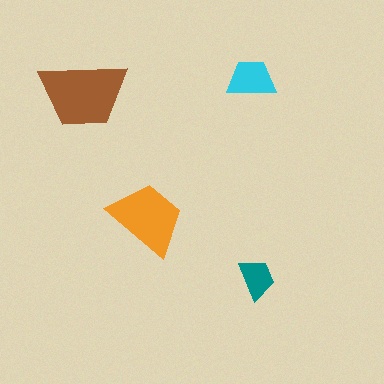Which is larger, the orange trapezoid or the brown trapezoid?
The brown one.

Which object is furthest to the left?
The brown trapezoid is leftmost.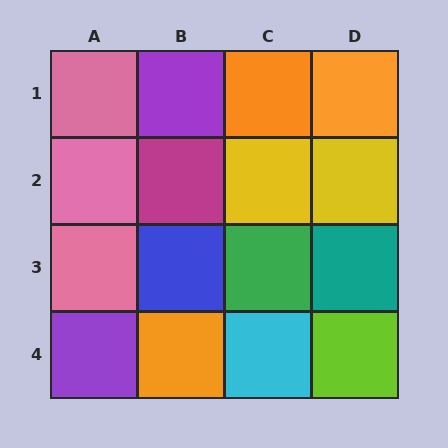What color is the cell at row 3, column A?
Pink.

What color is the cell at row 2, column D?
Yellow.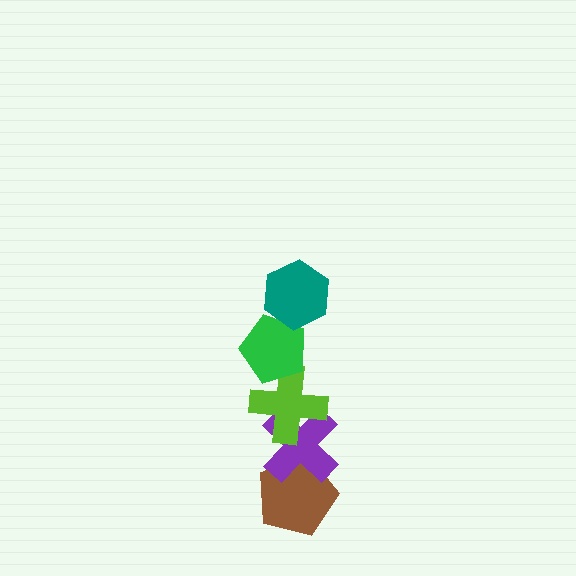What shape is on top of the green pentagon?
The teal hexagon is on top of the green pentagon.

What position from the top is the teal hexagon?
The teal hexagon is 1st from the top.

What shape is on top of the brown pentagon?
The purple cross is on top of the brown pentagon.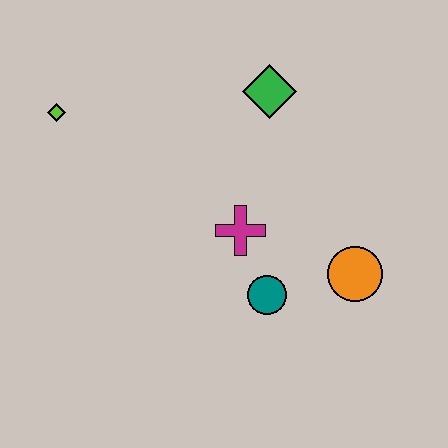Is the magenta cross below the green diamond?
Yes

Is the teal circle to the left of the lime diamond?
No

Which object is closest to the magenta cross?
The teal circle is closest to the magenta cross.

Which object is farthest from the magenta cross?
The lime diamond is farthest from the magenta cross.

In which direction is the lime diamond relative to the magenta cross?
The lime diamond is to the left of the magenta cross.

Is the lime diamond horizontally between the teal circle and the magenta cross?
No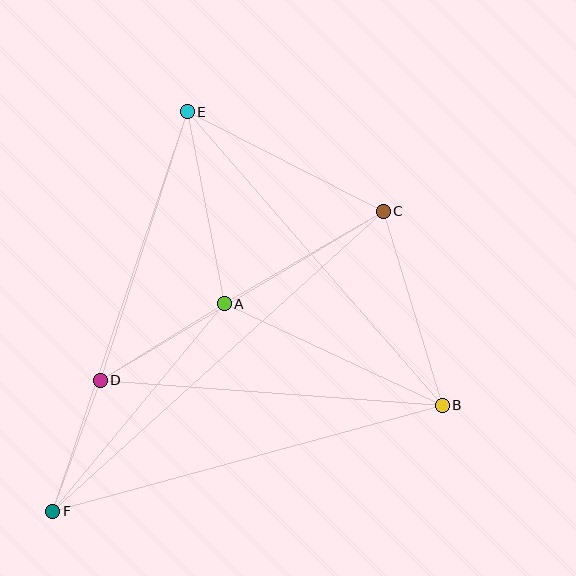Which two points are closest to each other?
Points D and F are closest to each other.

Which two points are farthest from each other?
Points C and F are farthest from each other.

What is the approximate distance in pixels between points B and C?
The distance between B and C is approximately 203 pixels.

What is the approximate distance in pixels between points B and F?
The distance between B and F is approximately 404 pixels.